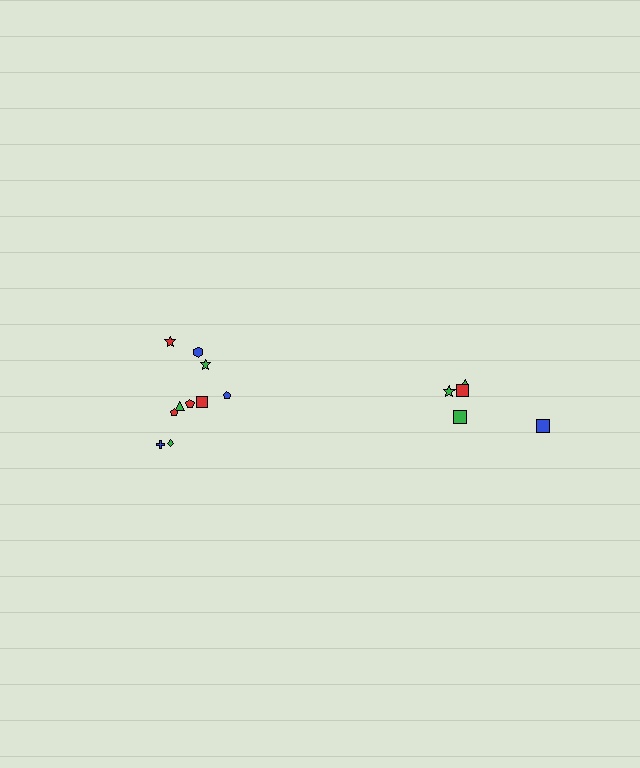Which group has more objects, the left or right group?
The left group.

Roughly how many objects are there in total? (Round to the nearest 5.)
Roughly 15 objects in total.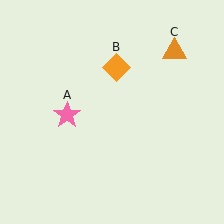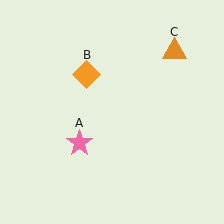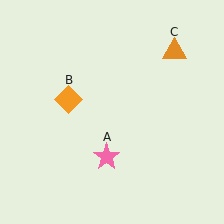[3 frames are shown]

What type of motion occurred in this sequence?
The pink star (object A), orange diamond (object B) rotated counterclockwise around the center of the scene.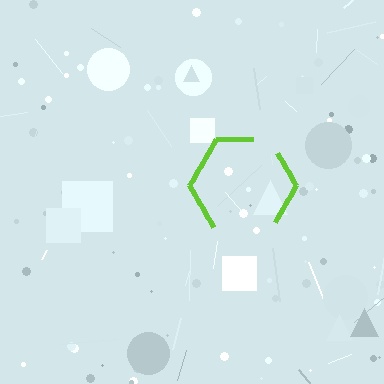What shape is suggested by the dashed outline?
The dashed outline suggests a hexagon.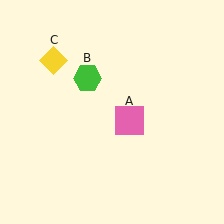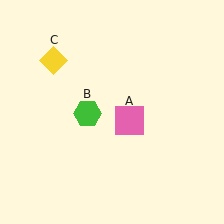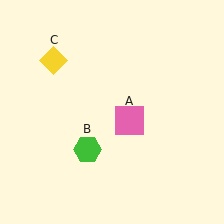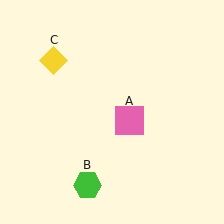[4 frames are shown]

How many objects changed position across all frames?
1 object changed position: green hexagon (object B).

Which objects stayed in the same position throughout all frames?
Pink square (object A) and yellow diamond (object C) remained stationary.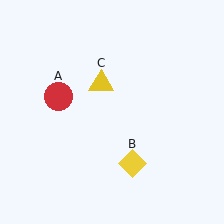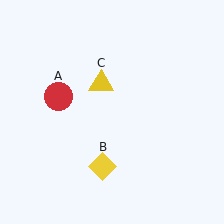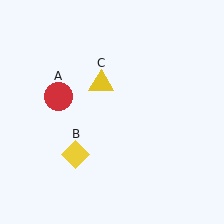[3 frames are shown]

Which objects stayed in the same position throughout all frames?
Red circle (object A) and yellow triangle (object C) remained stationary.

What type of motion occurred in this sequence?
The yellow diamond (object B) rotated clockwise around the center of the scene.